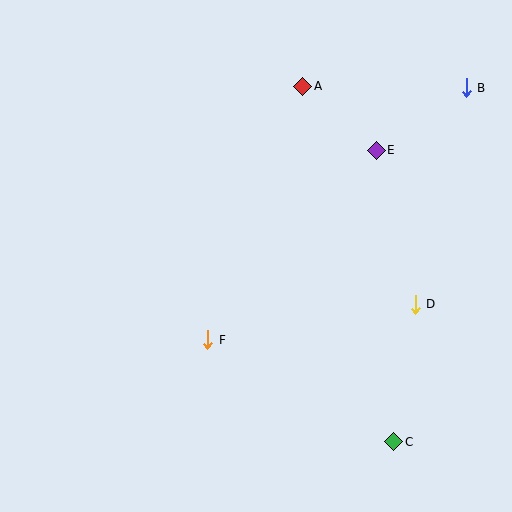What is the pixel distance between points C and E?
The distance between C and E is 292 pixels.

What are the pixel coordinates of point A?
Point A is at (303, 86).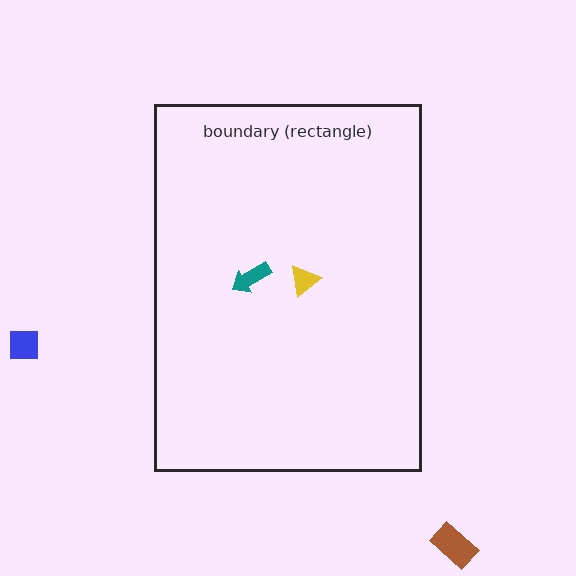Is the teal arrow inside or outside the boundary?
Inside.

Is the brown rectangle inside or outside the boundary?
Outside.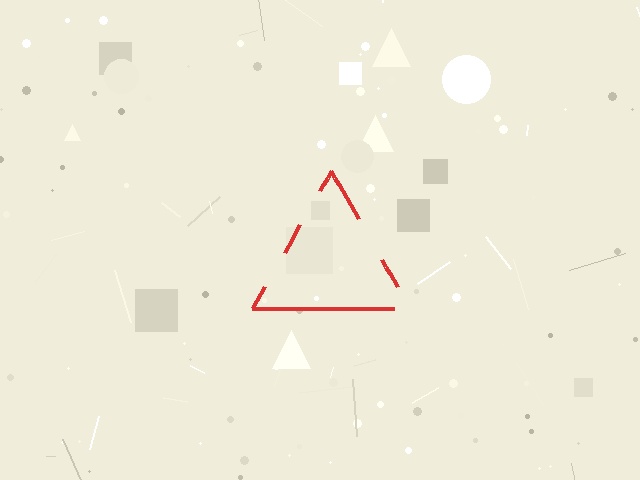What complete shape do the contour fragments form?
The contour fragments form a triangle.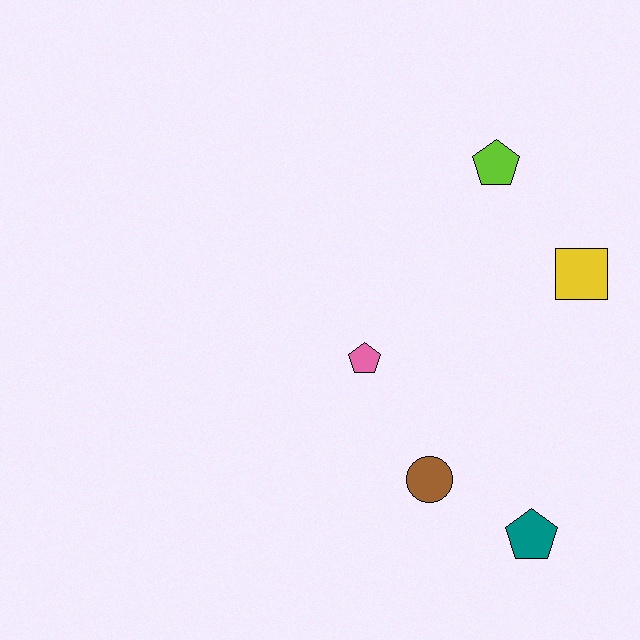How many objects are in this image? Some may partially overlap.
There are 5 objects.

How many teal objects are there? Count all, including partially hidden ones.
There is 1 teal object.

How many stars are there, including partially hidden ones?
There are no stars.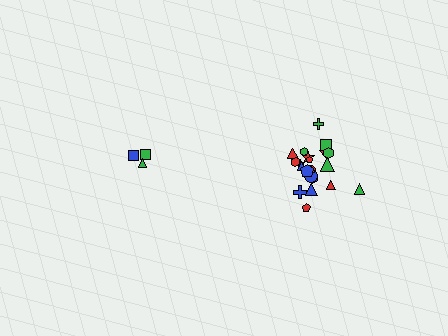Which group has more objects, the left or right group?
The right group.